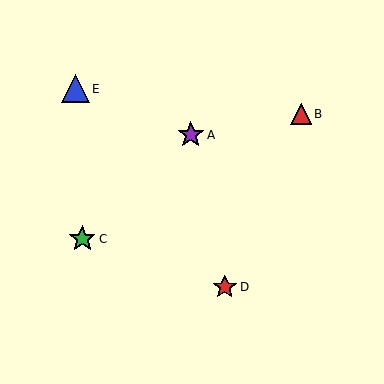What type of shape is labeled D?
Shape D is a red star.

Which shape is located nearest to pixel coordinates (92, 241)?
The green star (labeled C) at (82, 239) is nearest to that location.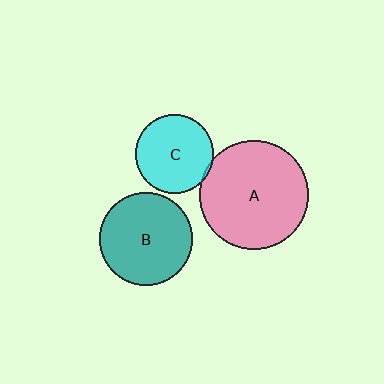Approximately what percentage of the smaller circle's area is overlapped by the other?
Approximately 5%.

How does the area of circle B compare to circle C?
Approximately 1.4 times.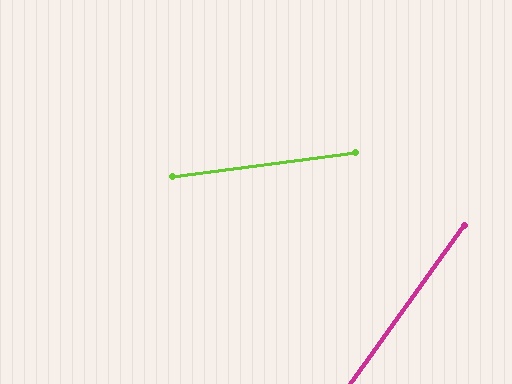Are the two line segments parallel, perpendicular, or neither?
Neither parallel nor perpendicular — they differ by about 47°.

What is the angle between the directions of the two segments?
Approximately 47 degrees.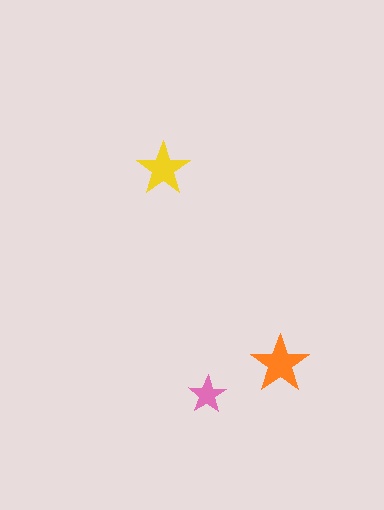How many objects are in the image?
There are 3 objects in the image.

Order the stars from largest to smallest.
the orange one, the yellow one, the pink one.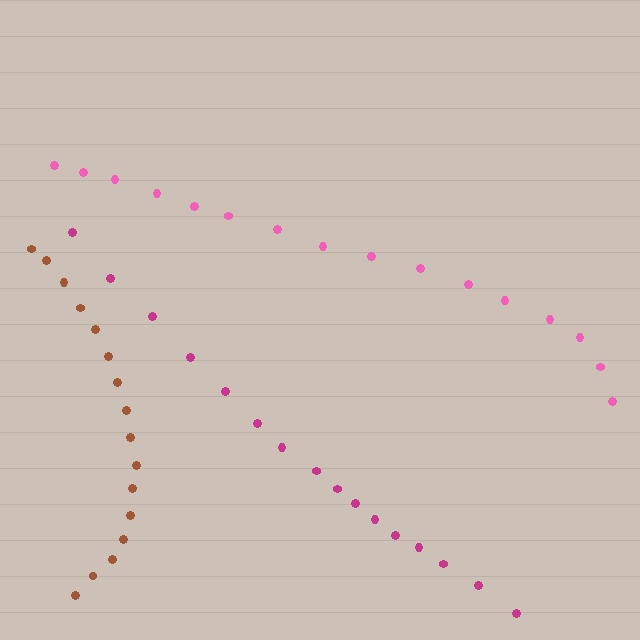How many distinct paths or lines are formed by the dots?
There are 3 distinct paths.